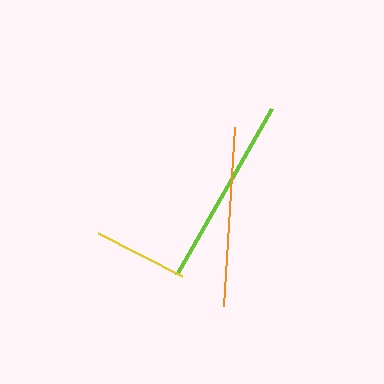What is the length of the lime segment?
The lime segment is approximately 191 pixels long.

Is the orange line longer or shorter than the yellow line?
The orange line is longer than the yellow line.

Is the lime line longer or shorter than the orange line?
The lime line is longer than the orange line.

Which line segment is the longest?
The lime line is the longest at approximately 191 pixels.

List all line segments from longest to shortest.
From longest to shortest: lime, orange, yellow.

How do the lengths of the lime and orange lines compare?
The lime and orange lines are approximately the same length.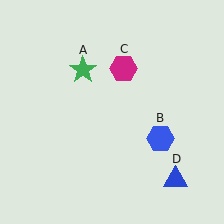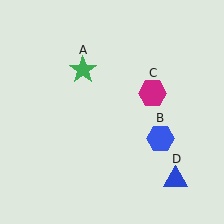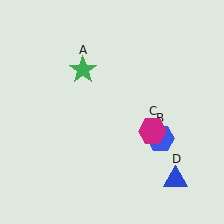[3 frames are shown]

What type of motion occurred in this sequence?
The magenta hexagon (object C) rotated clockwise around the center of the scene.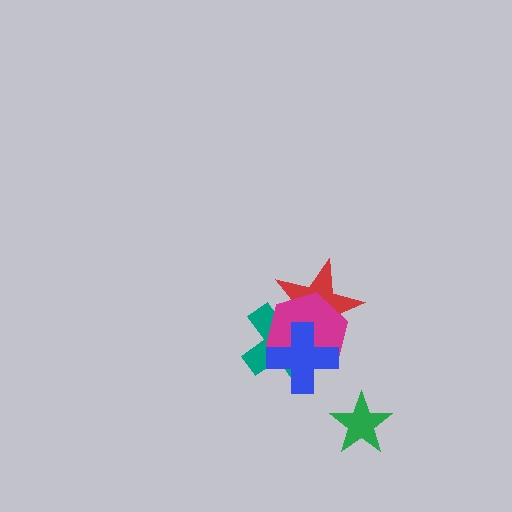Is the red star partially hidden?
Yes, it is partially covered by another shape.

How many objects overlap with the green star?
0 objects overlap with the green star.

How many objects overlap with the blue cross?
3 objects overlap with the blue cross.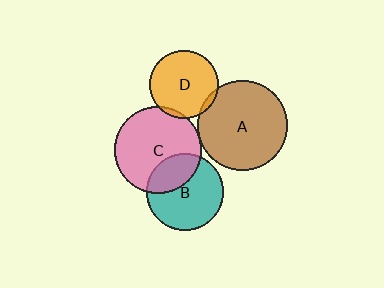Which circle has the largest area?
Circle A (brown).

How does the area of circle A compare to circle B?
Approximately 1.4 times.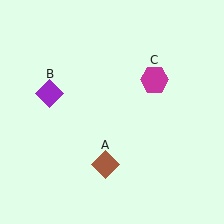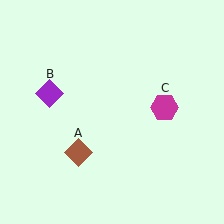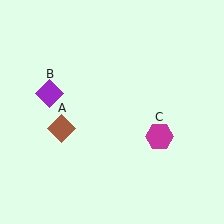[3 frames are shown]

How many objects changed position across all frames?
2 objects changed position: brown diamond (object A), magenta hexagon (object C).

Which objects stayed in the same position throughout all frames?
Purple diamond (object B) remained stationary.